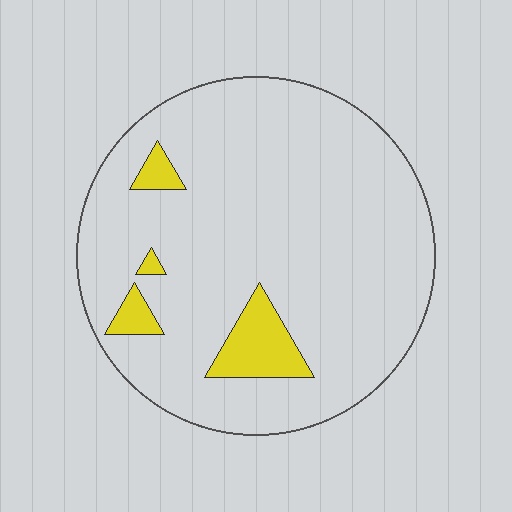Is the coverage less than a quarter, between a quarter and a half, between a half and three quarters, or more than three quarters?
Less than a quarter.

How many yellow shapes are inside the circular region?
4.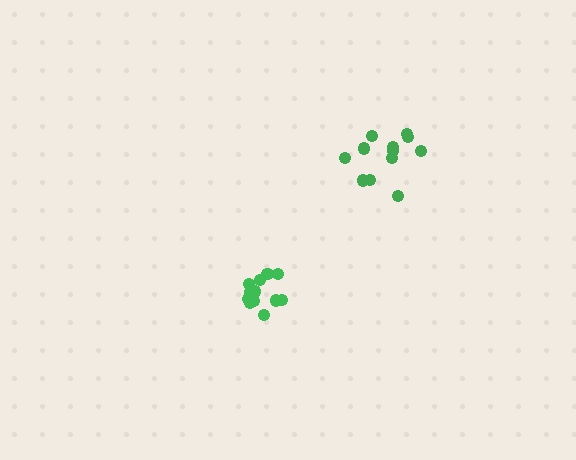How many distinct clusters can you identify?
There are 2 distinct clusters.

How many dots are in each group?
Group 1: 12 dots, Group 2: 12 dots (24 total).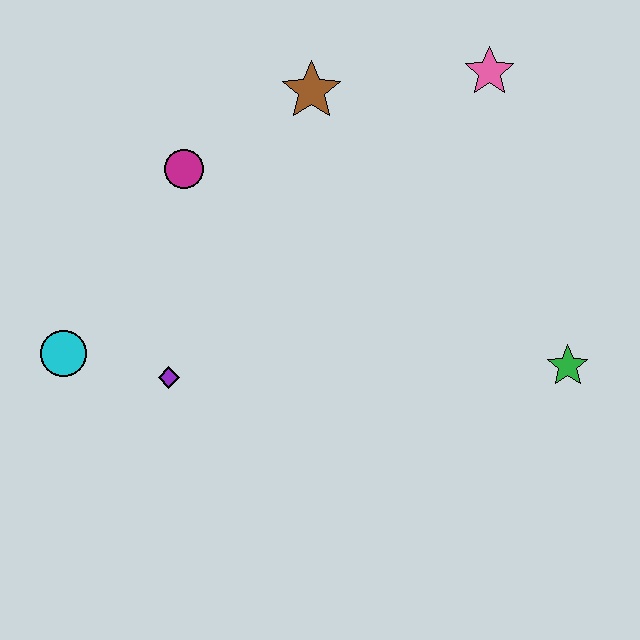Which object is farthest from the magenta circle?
The green star is farthest from the magenta circle.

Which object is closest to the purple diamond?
The cyan circle is closest to the purple diamond.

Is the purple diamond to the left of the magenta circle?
Yes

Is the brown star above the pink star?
No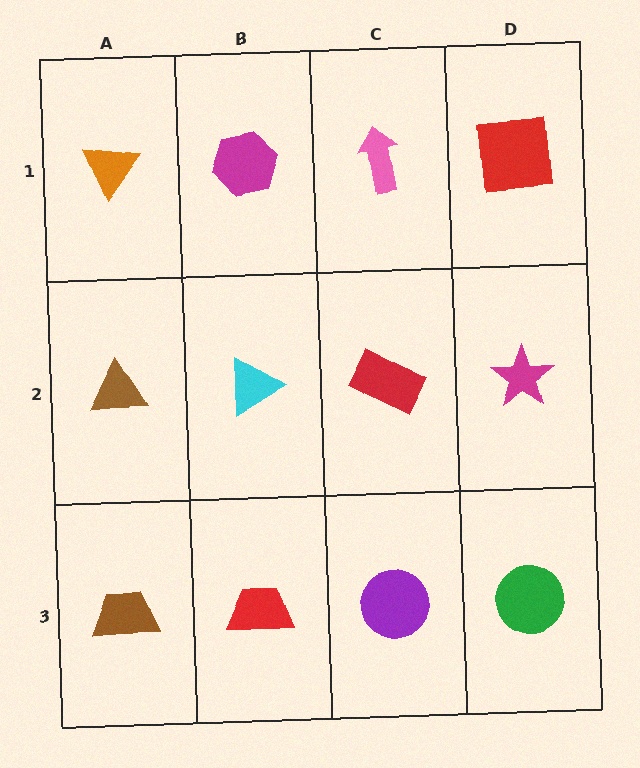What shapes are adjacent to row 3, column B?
A cyan triangle (row 2, column B), a brown trapezoid (row 3, column A), a purple circle (row 3, column C).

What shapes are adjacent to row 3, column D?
A magenta star (row 2, column D), a purple circle (row 3, column C).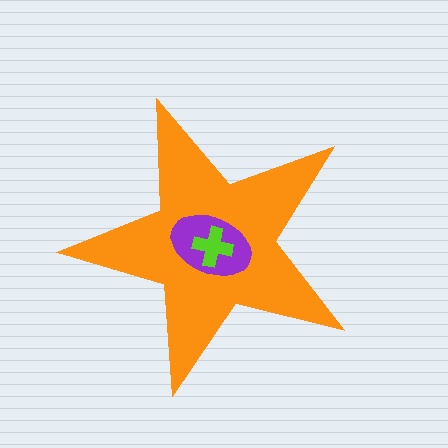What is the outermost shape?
The orange star.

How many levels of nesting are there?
3.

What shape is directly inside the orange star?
The purple ellipse.